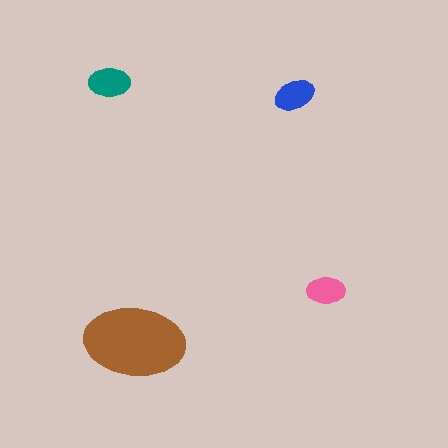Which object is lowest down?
The brown ellipse is bottommost.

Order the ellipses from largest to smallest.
the brown one, the teal one, the blue one, the pink one.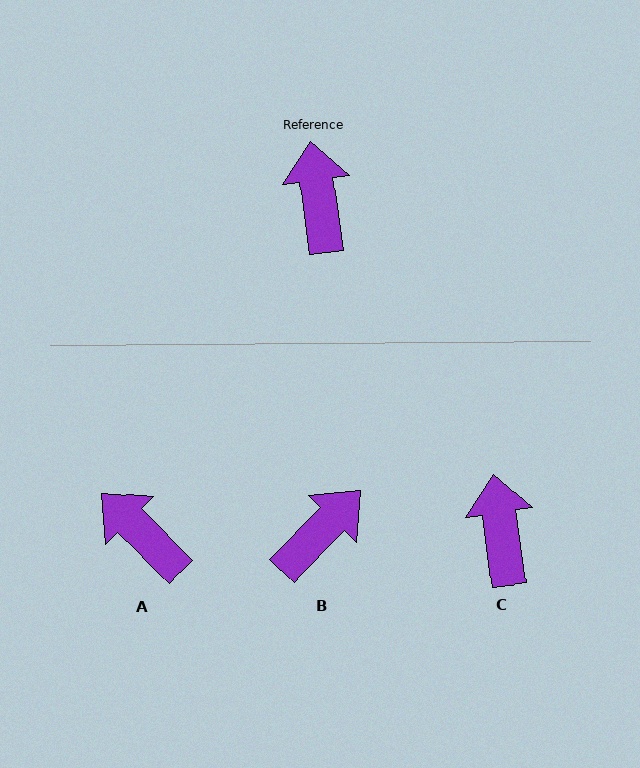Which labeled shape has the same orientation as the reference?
C.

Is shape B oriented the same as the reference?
No, it is off by about 52 degrees.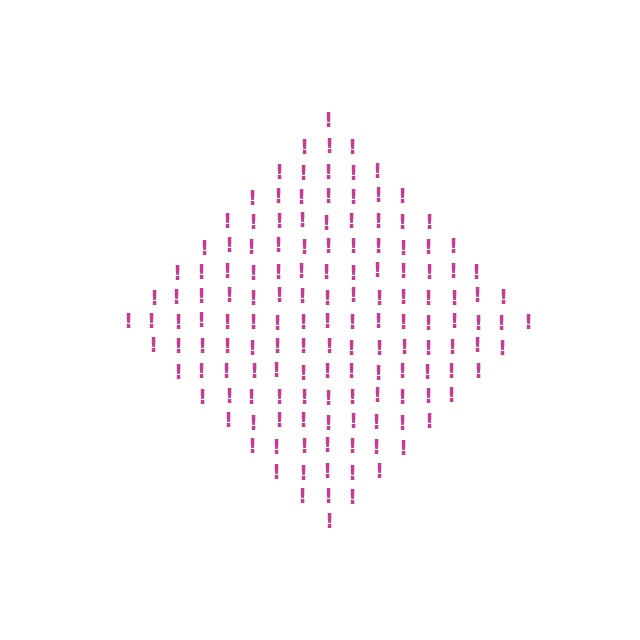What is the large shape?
The large shape is a diamond.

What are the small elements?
The small elements are exclamation marks.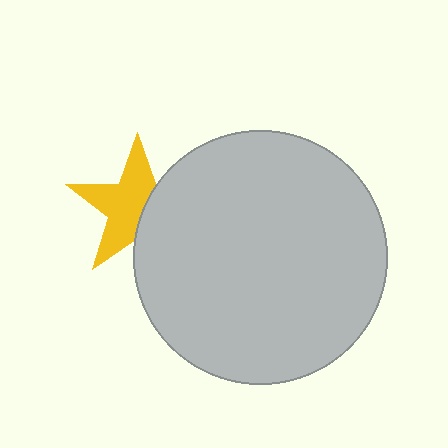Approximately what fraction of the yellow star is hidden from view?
Roughly 39% of the yellow star is hidden behind the light gray circle.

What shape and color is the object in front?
The object in front is a light gray circle.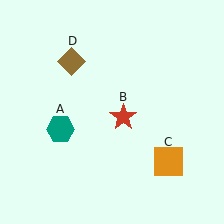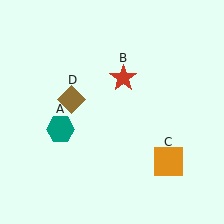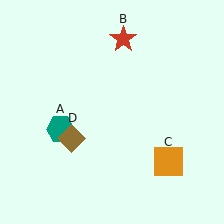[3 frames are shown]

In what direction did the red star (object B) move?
The red star (object B) moved up.